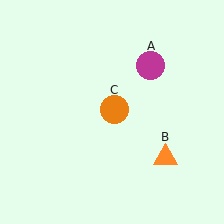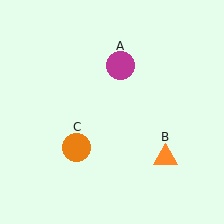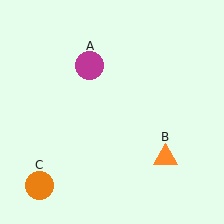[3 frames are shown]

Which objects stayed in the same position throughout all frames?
Orange triangle (object B) remained stationary.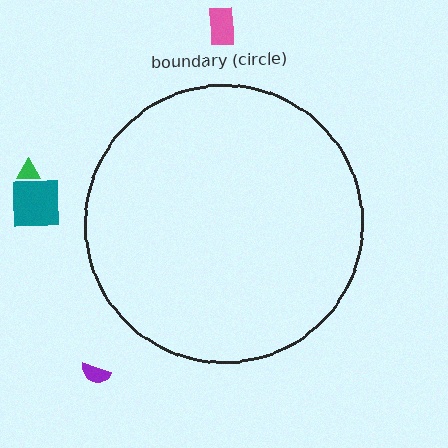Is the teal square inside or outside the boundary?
Outside.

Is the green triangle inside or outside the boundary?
Outside.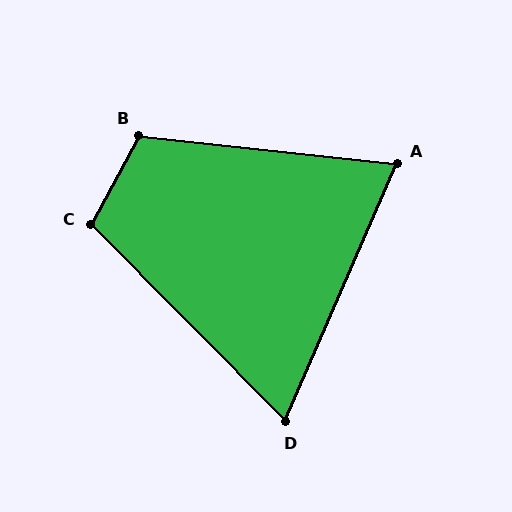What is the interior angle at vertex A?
Approximately 73 degrees (acute).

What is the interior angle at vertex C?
Approximately 107 degrees (obtuse).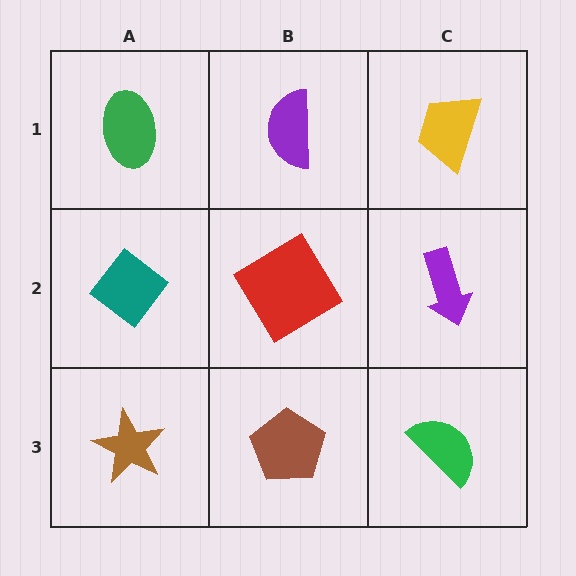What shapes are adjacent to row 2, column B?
A purple semicircle (row 1, column B), a brown pentagon (row 3, column B), a teal diamond (row 2, column A), a purple arrow (row 2, column C).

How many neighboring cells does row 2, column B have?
4.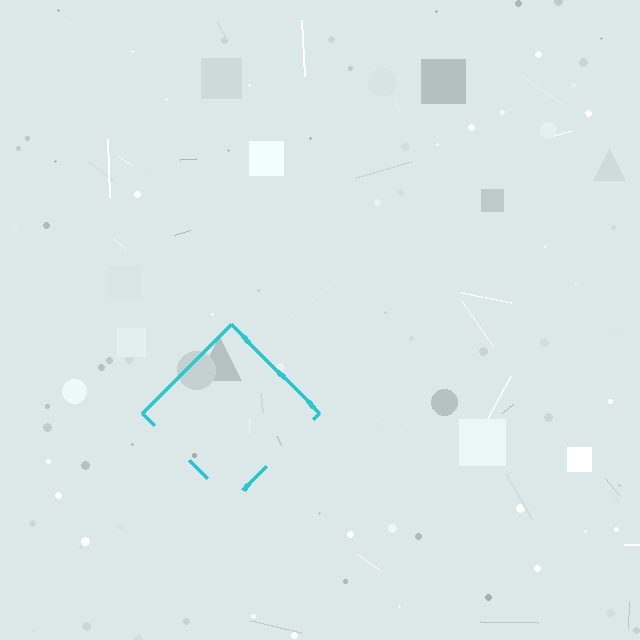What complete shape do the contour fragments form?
The contour fragments form a diamond.